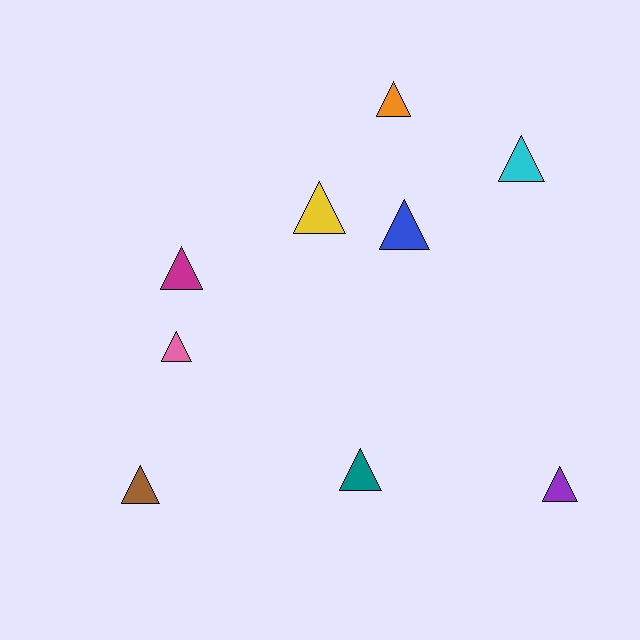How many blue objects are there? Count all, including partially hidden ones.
There is 1 blue object.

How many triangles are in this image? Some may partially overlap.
There are 9 triangles.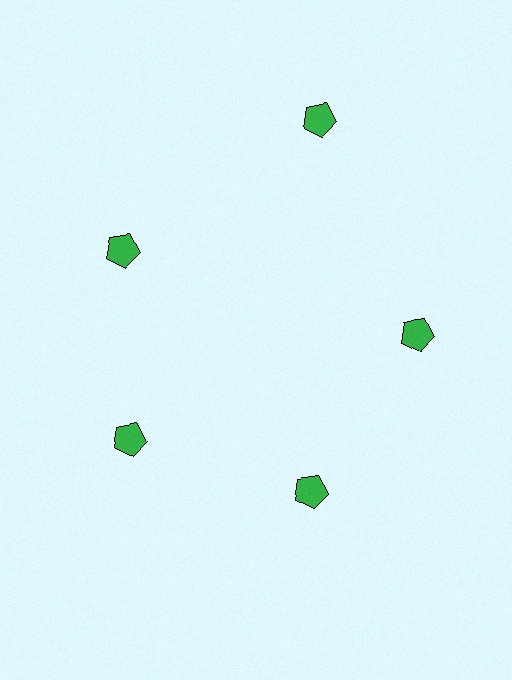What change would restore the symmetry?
The symmetry would be restored by moving it inward, back onto the ring so that all 5 pentagons sit at equal angles and equal distance from the center.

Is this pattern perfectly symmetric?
No. The 5 green pentagons are arranged in a ring, but one element near the 1 o'clock position is pushed outward from the center, breaking the 5-fold rotational symmetry.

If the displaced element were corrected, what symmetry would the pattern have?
It would have 5-fold rotational symmetry — the pattern would map onto itself every 72 degrees.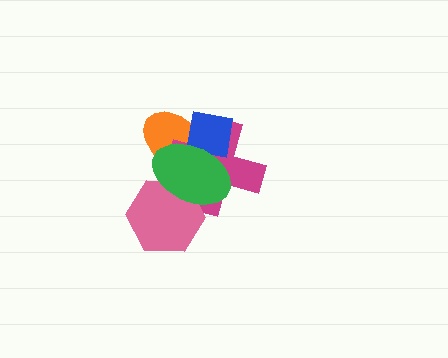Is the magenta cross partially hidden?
Yes, it is partially covered by another shape.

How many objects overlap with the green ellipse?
4 objects overlap with the green ellipse.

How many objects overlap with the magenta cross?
4 objects overlap with the magenta cross.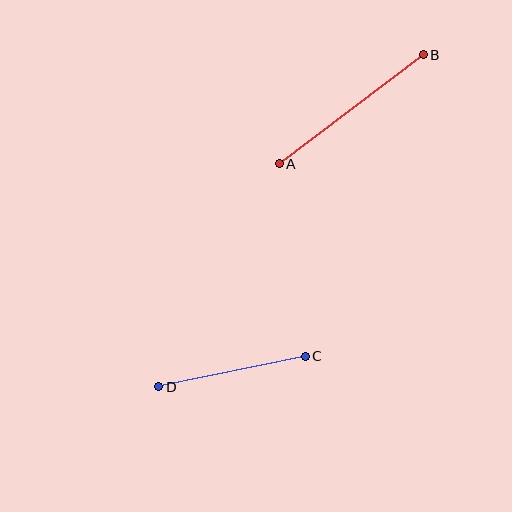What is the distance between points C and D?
The distance is approximately 149 pixels.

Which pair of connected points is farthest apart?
Points A and B are farthest apart.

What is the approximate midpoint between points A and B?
The midpoint is at approximately (351, 109) pixels.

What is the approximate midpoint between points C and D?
The midpoint is at approximately (232, 372) pixels.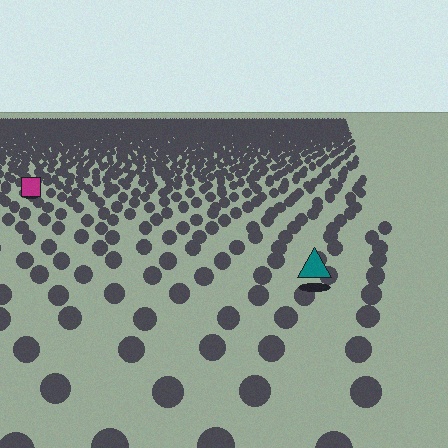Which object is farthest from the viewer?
The magenta square is farthest from the viewer. It appears smaller and the ground texture around it is denser.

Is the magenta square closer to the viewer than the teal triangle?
No. The teal triangle is closer — you can tell from the texture gradient: the ground texture is coarser near it.